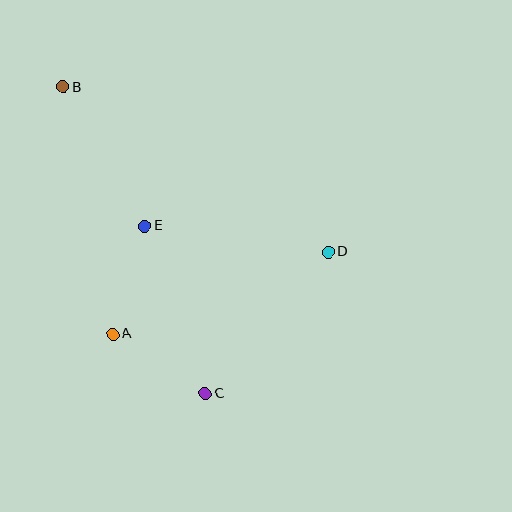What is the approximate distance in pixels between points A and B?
The distance between A and B is approximately 252 pixels.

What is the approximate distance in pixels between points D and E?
The distance between D and E is approximately 186 pixels.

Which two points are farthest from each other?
Points B and C are farthest from each other.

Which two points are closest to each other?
Points A and C are closest to each other.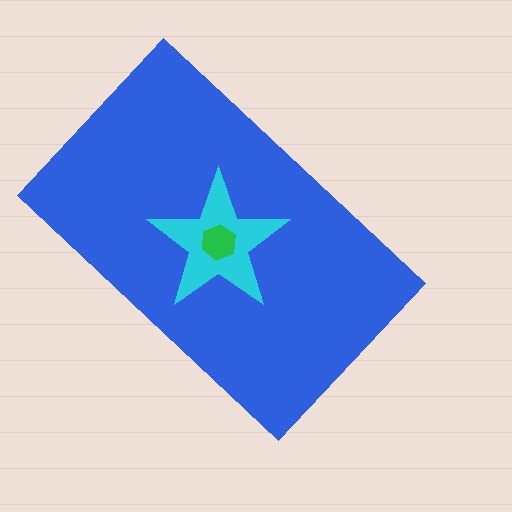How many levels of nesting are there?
3.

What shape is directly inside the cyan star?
The green hexagon.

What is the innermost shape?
The green hexagon.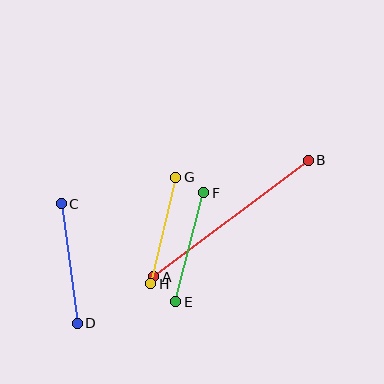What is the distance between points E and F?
The distance is approximately 112 pixels.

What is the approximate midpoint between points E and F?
The midpoint is at approximately (190, 247) pixels.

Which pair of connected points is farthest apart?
Points A and B are farthest apart.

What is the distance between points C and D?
The distance is approximately 120 pixels.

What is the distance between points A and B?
The distance is approximately 193 pixels.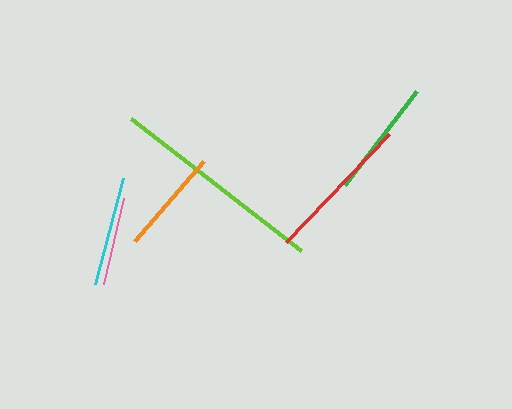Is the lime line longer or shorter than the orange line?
The lime line is longer than the orange line.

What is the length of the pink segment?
The pink segment is approximately 89 pixels long.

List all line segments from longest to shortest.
From longest to shortest: lime, red, green, cyan, orange, pink.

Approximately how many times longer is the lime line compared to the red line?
The lime line is approximately 1.4 times the length of the red line.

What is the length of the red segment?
The red segment is approximately 150 pixels long.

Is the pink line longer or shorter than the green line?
The green line is longer than the pink line.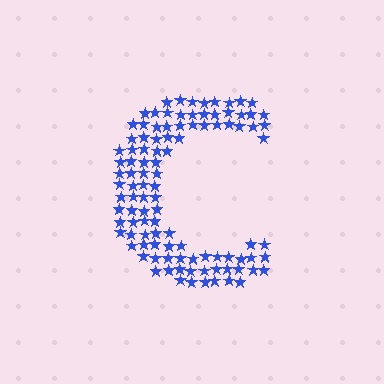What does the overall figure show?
The overall figure shows the letter C.